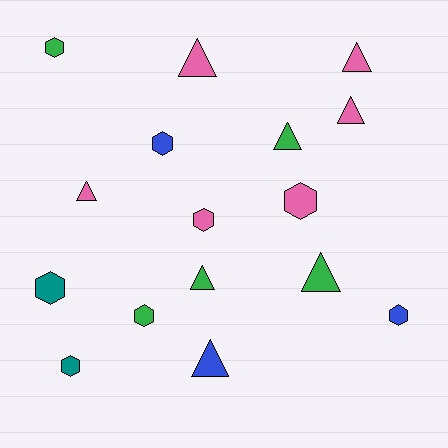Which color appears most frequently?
Pink, with 6 objects.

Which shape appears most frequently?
Triangle, with 8 objects.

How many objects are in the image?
There are 16 objects.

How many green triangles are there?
There are 3 green triangles.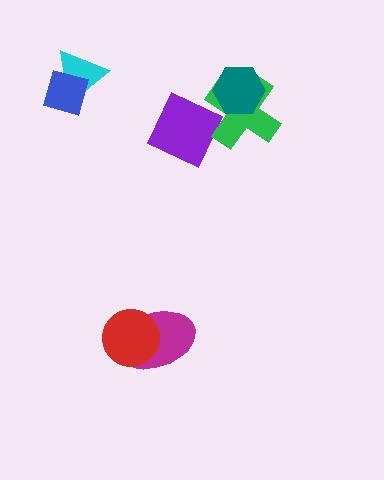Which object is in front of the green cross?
The teal hexagon is in front of the green cross.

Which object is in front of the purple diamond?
The green cross is in front of the purple diamond.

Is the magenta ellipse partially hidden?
Yes, it is partially covered by another shape.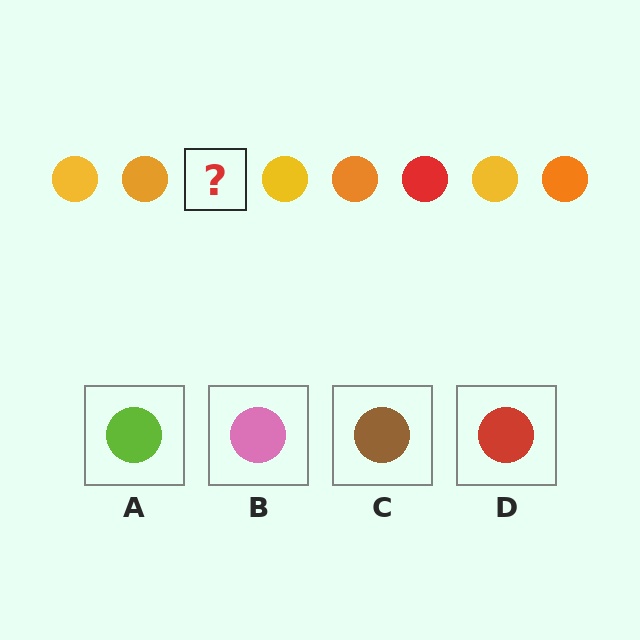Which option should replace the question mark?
Option D.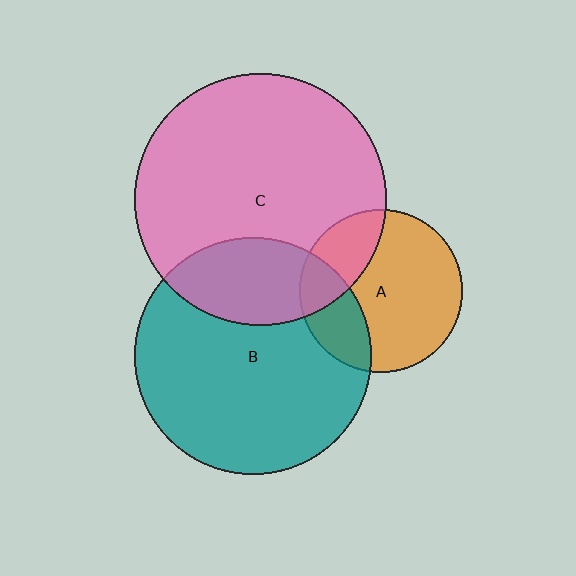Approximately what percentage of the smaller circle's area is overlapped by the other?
Approximately 25%.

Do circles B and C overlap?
Yes.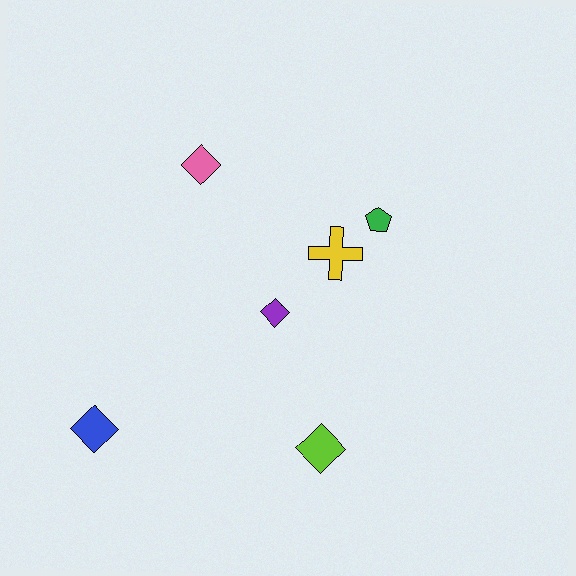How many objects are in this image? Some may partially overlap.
There are 6 objects.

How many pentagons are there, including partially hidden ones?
There is 1 pentagon.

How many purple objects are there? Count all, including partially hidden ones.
There is 1 purple object.